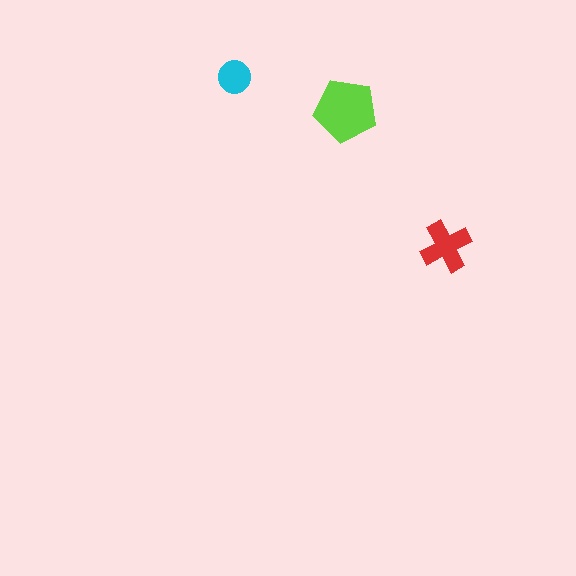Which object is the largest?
The lime pentagon.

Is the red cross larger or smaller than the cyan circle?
Larger.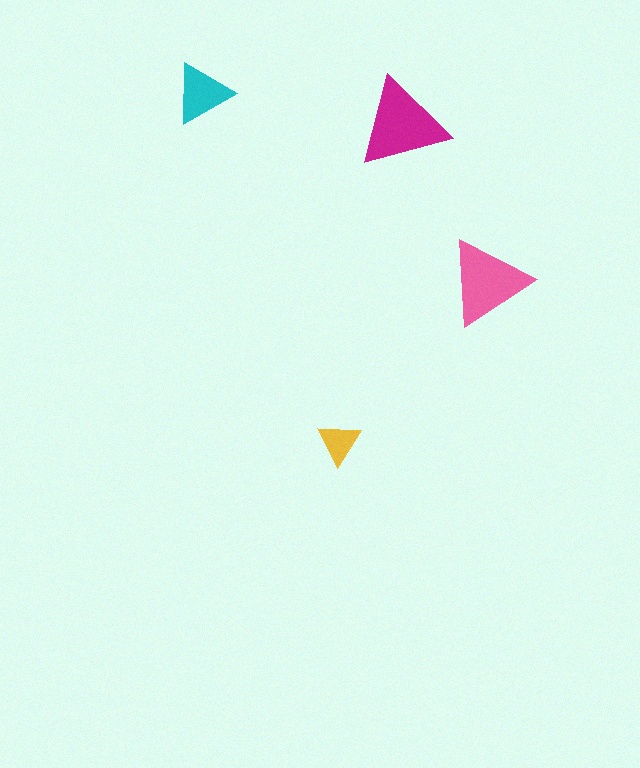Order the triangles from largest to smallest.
the magenta one, the pink one, the cyan one, the yellow one.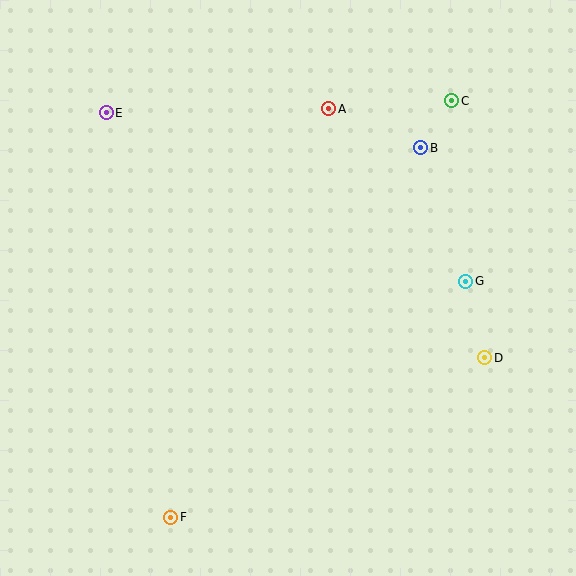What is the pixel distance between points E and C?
The distance between E and C is 345 pixels.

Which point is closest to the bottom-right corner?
Point D is closest to the bottom-right corner.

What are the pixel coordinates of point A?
Point A is at (329, 109).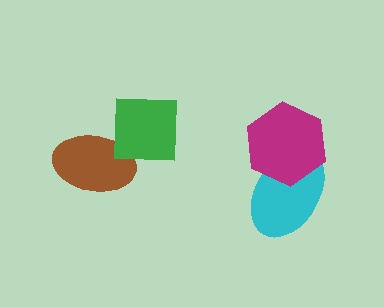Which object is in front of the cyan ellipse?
The magenta hexagon is in front of the cyan ellipse.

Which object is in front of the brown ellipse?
The green square is in front of the brown ellipse.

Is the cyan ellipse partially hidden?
Yes, it is partially covered by another shape.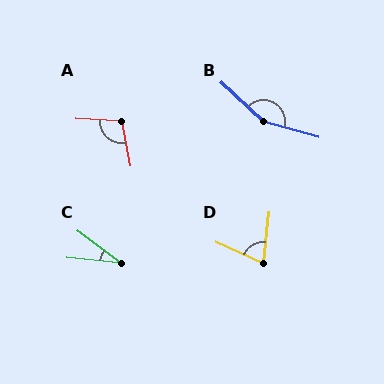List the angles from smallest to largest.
C (31°), D (71°), A (103°), B (153°).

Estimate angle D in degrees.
Approximately 71 degrees.